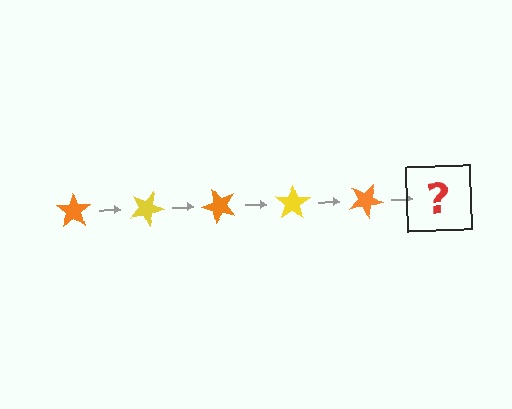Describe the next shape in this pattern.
It should be a yellow star, rotated 125 degrees from the start.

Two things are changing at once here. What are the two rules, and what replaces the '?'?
The two rules are that it rotates 25 degrees each step and the color cycles through orange and yellow. The '?' should be a yellow star, rotated 125 degrees from the start.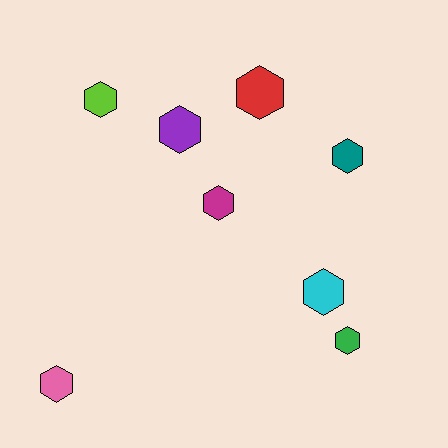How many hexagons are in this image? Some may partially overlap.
There are 8 hexagons.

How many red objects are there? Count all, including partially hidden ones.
There is 1 red object.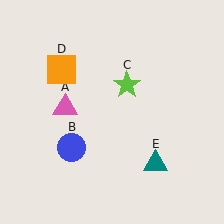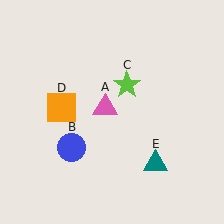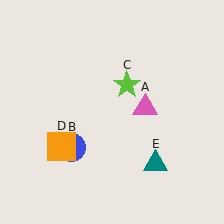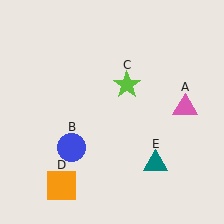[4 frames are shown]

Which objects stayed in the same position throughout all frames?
Blue circle (object B) and lime star (object C) and teal triangle (object E) remained stationary.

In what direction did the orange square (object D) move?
The orange square (object D) moved down.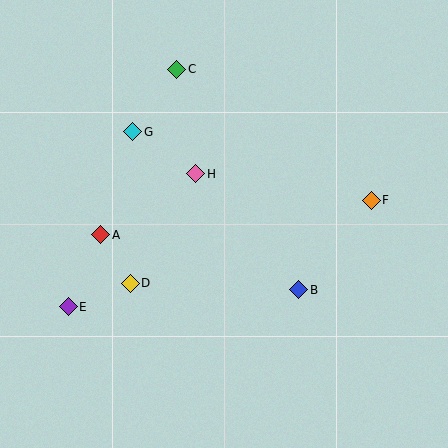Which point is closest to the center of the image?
Point H at (196, 174) is closest to the center.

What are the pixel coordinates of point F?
Point F is at (371, 200).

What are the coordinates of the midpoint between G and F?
The midpoint between G and F is at (252, 166).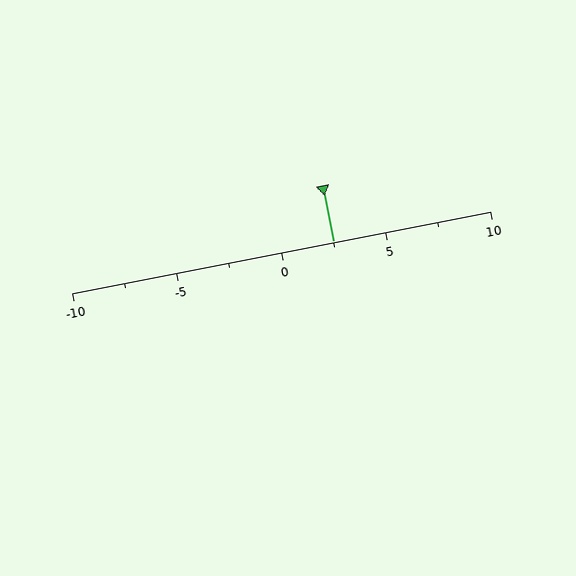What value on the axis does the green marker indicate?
The marker indicates approximately 2.5.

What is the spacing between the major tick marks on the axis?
The major ticks are spaced 5 apart.